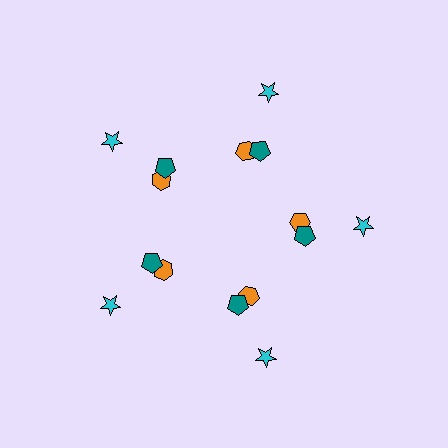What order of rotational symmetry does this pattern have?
This pattern has 5-fold rotational symmetry.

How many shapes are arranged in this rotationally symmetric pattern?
There are 15 shapes, arranged in 5 groups of 3.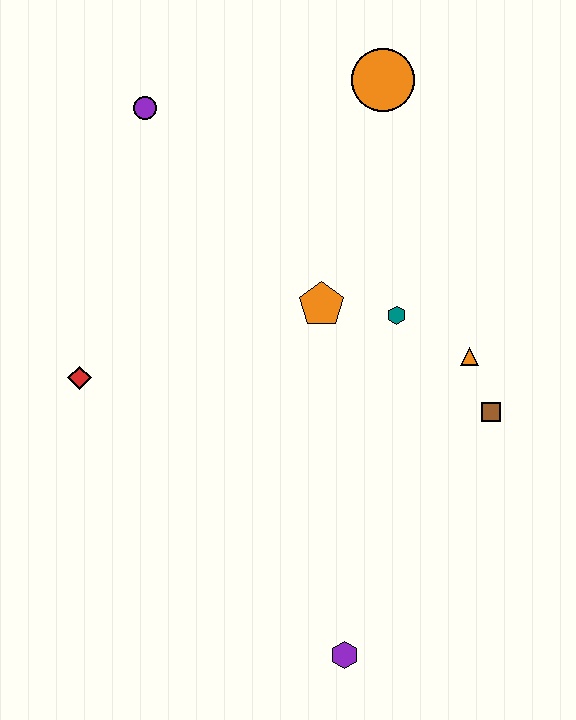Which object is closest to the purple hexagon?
The brown square is closest to the purple hexagon.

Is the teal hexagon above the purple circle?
No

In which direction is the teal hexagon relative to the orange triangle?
The teal hexagon is to the left of the orange triangle.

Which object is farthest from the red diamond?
The orange circle is farthest from the red diamond.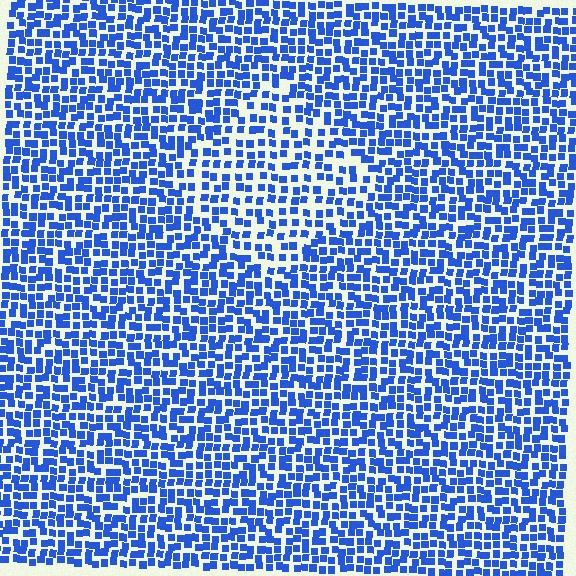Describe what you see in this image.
The image contains small blue elements arranged at two different densities. A diamond-shaped region is visible where the elements are less densely packed than the surrounding area.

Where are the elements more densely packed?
The elements are more densely packed outside the diamond boundary.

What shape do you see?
I see a diamond.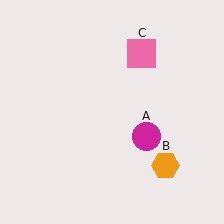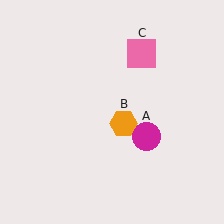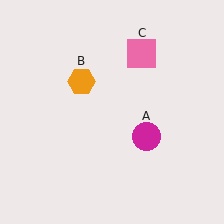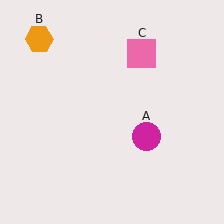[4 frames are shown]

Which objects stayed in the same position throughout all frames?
Magenta circle (object A) and pink square (object C) remained stationary.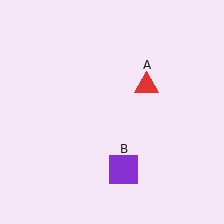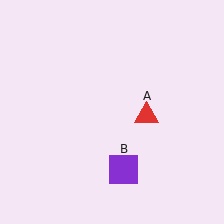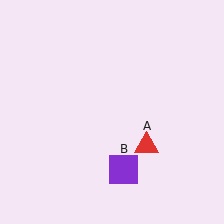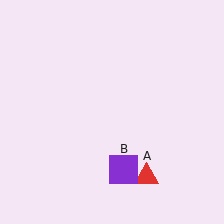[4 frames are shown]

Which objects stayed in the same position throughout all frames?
Purple square (object B) remained stationary.